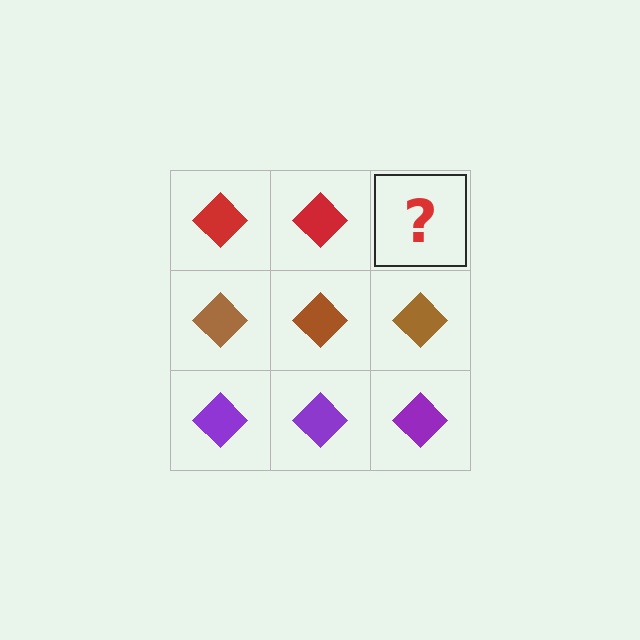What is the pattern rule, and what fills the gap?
The rule is that each row has a consistent color. The gap should be filled with a red diamond.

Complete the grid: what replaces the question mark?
The question mark should be replaced with a red diamond.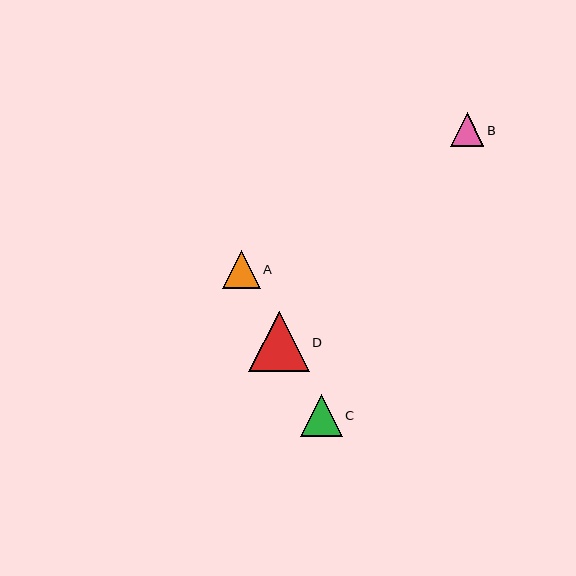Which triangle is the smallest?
Triangle B is the smallest with a size of approximately 33 pixels.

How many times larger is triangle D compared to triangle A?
Triangle D is approximately 1.6 times the size of triangle A.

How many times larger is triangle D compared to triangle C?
Triangle D is approximately 1.4 times the size of triangle C.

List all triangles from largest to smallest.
From largest to smallest: D, C, A, B.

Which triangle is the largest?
Triangle D is the largest with a size of approximately 60 pixels.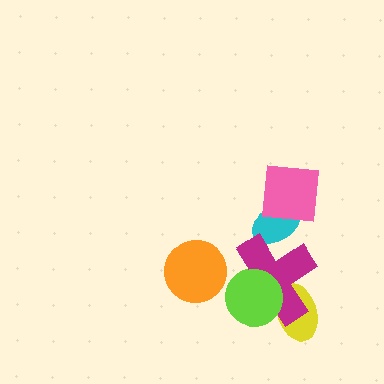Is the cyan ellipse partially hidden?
Yes, it is partially covered by another shape.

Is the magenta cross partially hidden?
Yes, it is partially covered by another shape.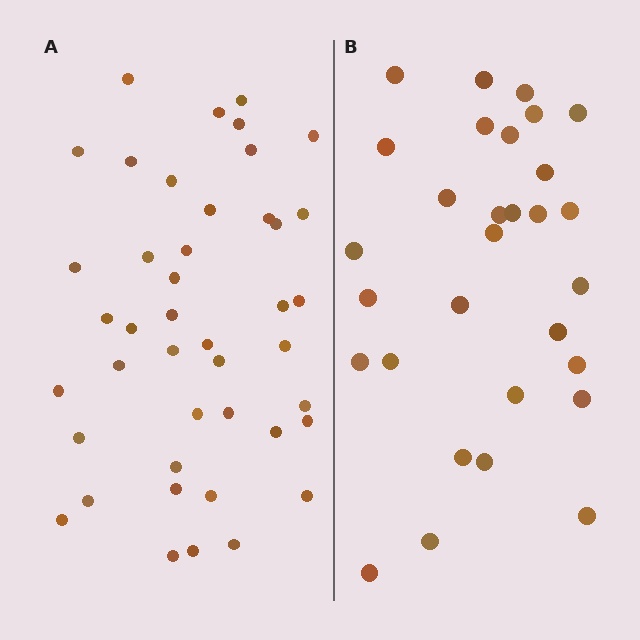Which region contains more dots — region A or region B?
Region A (the left region) has more dots.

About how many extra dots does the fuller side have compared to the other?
Region A has approximately 15 more dots than region B.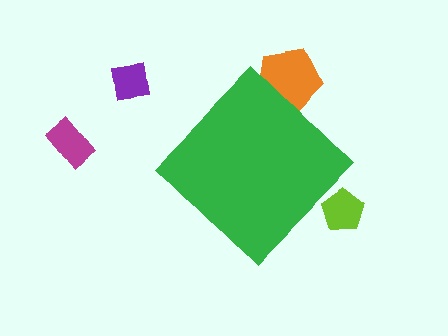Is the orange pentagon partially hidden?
Yes, the orange pentagon is partially hidden behind the green diamond.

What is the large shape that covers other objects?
A green diamond.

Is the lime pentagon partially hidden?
Yes, the lime pentagon is partially hidden behind the green diamond.